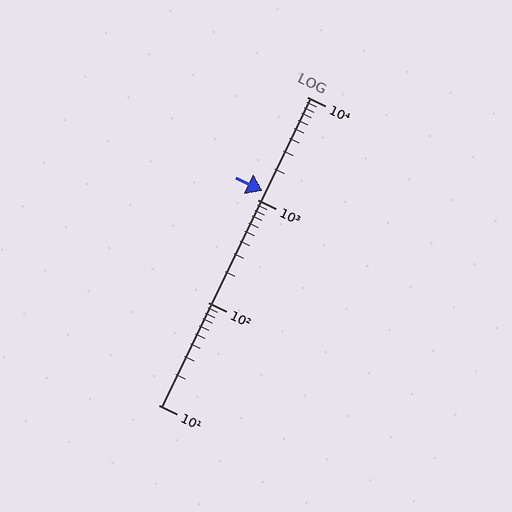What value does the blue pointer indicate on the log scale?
The pointer indicates approximately 1200.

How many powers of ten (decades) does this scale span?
The scale spans 3 decades, from 10 to 10000.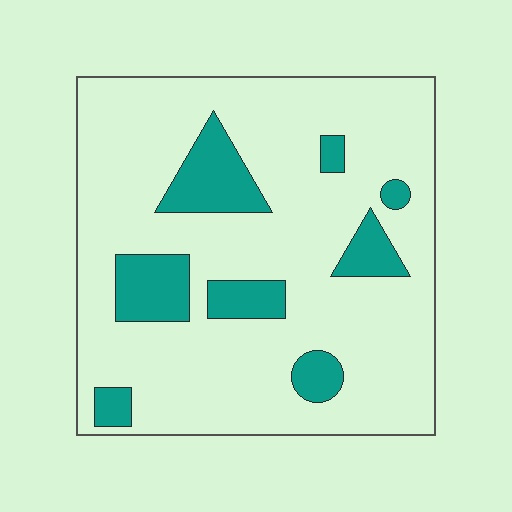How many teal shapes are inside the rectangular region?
8.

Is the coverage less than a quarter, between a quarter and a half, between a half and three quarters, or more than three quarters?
Less than a quarter.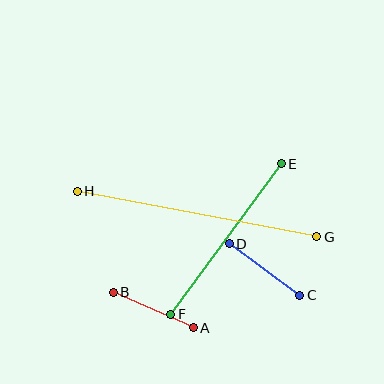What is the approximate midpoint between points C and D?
The midpoint is at approximately (265, 270) pixels.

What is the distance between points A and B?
The distance is approximately 87 pixels.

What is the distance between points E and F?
The distance is approximately 187 pixels.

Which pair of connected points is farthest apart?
Points G and H are farthest apart.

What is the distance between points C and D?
The distance is approximately 87 pixels.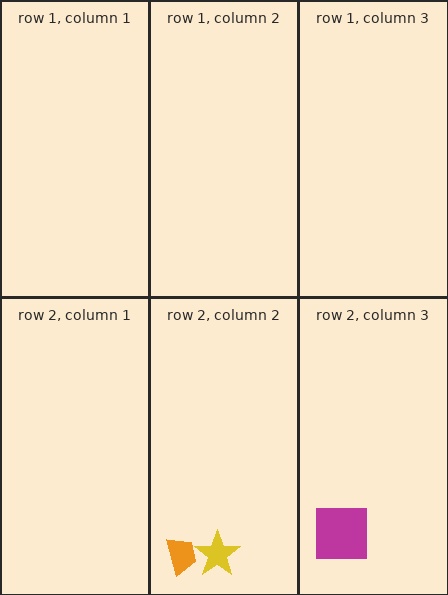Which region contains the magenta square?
The row 2, column 3 region.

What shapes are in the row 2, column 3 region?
The magenta square.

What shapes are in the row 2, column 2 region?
The orange trapezoid, the yellow star.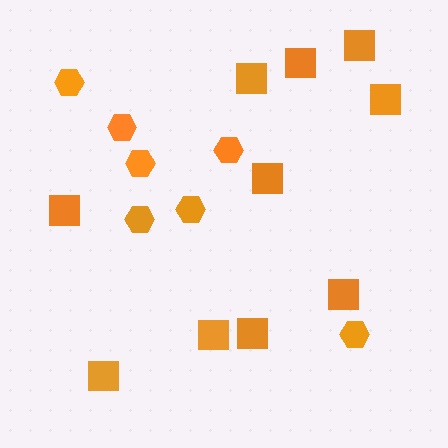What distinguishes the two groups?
There are 2 groups: one group of squares (10) and one group of hexagons (7).